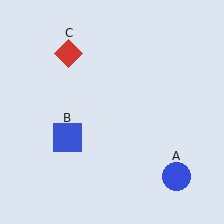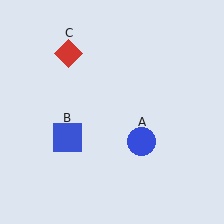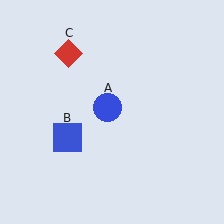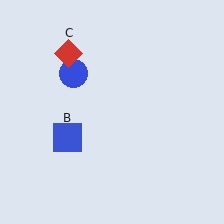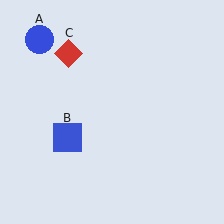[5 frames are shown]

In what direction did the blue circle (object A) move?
The blue circle (object A) moved up and to the left.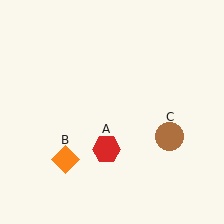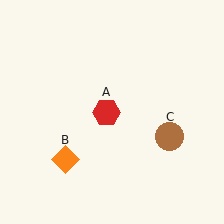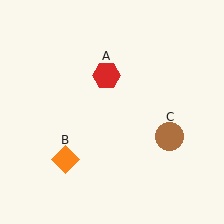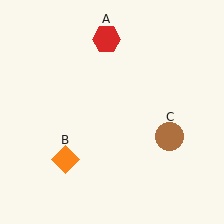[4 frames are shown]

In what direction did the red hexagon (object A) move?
The red hexagon (object A) moved up.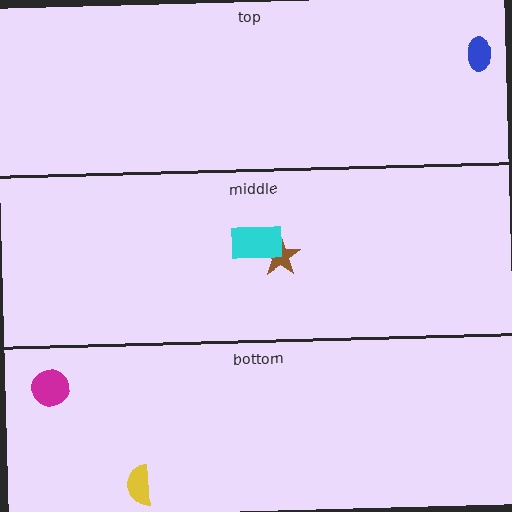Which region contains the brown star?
The middle region.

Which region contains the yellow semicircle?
The bottom region.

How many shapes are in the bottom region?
2.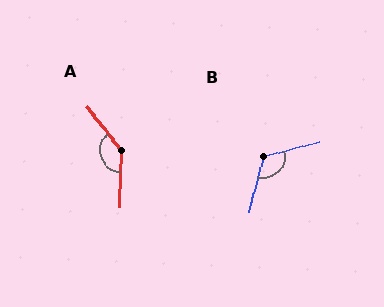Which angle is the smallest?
B, at approximately 120 degrees.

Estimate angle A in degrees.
Approximately 141 degrees.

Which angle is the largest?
A, at approximately 141 degrees.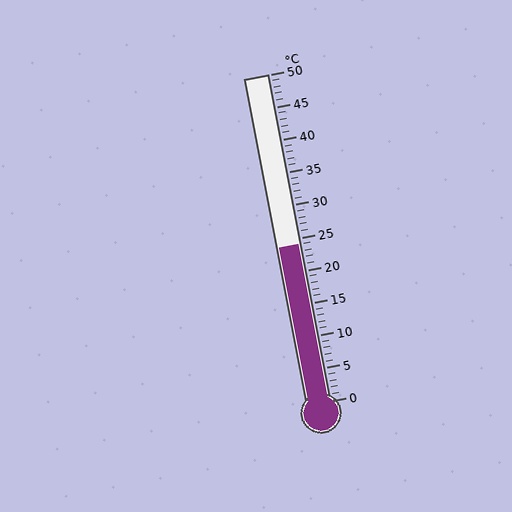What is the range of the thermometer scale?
The thermometer scale ranges from 0°C to 50°C.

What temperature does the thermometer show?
The thermometer shows approximately 24°C.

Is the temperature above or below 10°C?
The temperature is above 10°C.